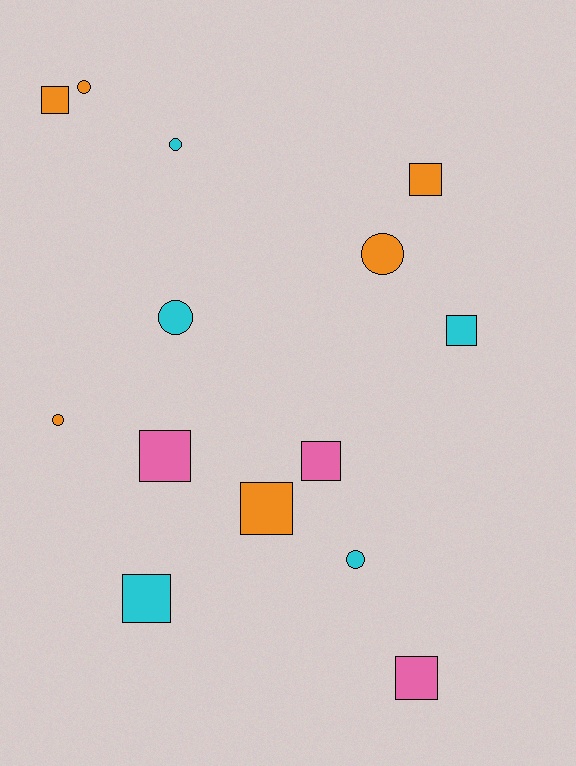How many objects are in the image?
There are 14 objects.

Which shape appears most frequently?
Square, with 8 objects.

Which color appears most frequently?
Orange, with 6 objects.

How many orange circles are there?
There are 3 orange circles.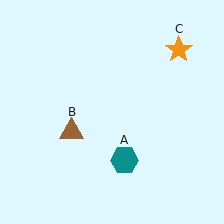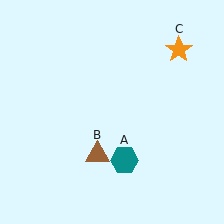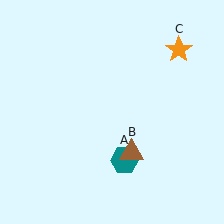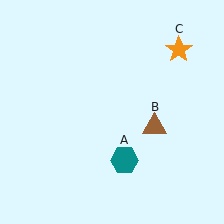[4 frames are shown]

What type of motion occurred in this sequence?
The brown triangle (object B) rotated counterclockwise around the center of the scene.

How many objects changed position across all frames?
1 object changed position: brown triangle (object B).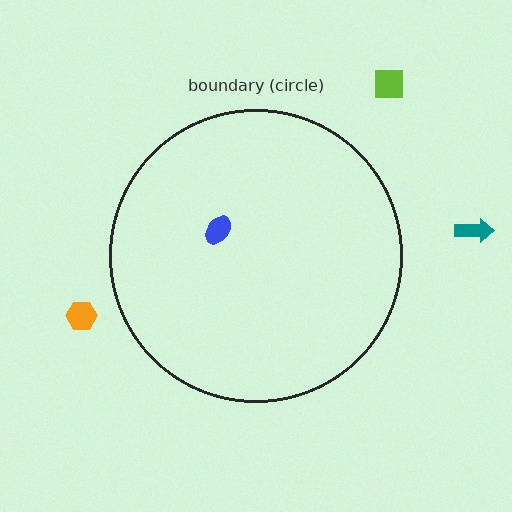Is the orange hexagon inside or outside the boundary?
Outside.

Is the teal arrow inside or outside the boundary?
Outside.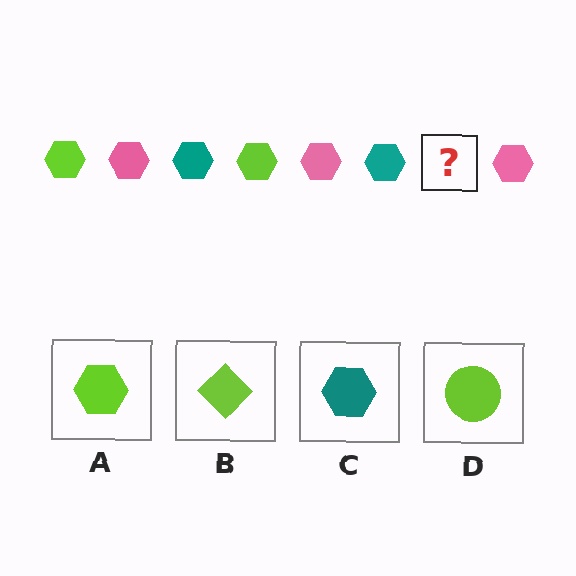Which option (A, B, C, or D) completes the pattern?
A.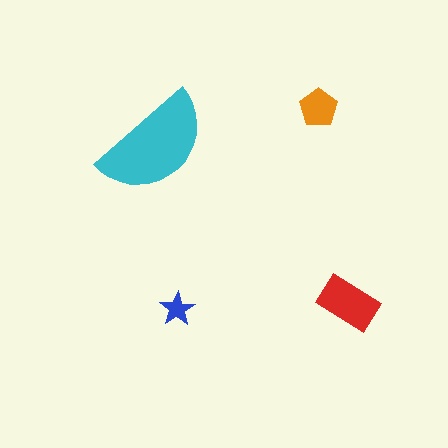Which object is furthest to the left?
The cyan semicircle is leftmost.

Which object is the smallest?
The blue star.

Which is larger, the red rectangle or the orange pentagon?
The red rectangle.